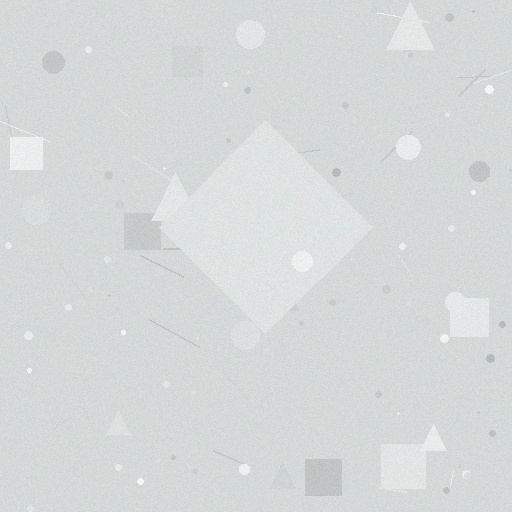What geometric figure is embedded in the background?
A diamond is embedded in the background.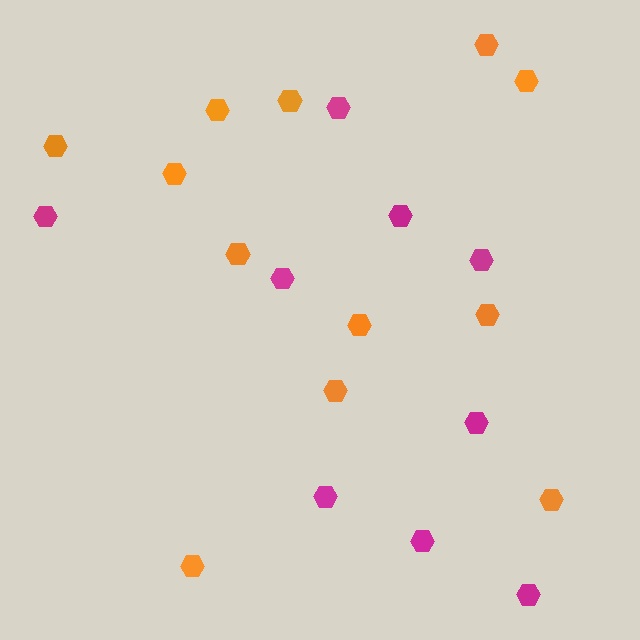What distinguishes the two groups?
There are 2 groups: one group of orange hexagons (12) and one group of magenta hexagons (9).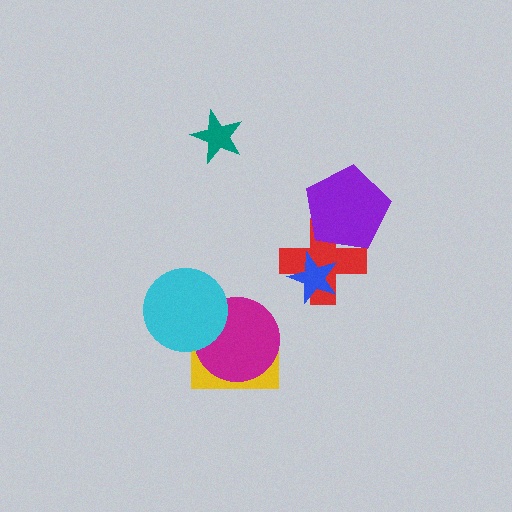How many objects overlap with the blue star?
1 object overlaps with the blue star.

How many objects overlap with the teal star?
0 objects overlap with the teal star.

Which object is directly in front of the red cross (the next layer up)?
The blue star is directly in front of the red cross.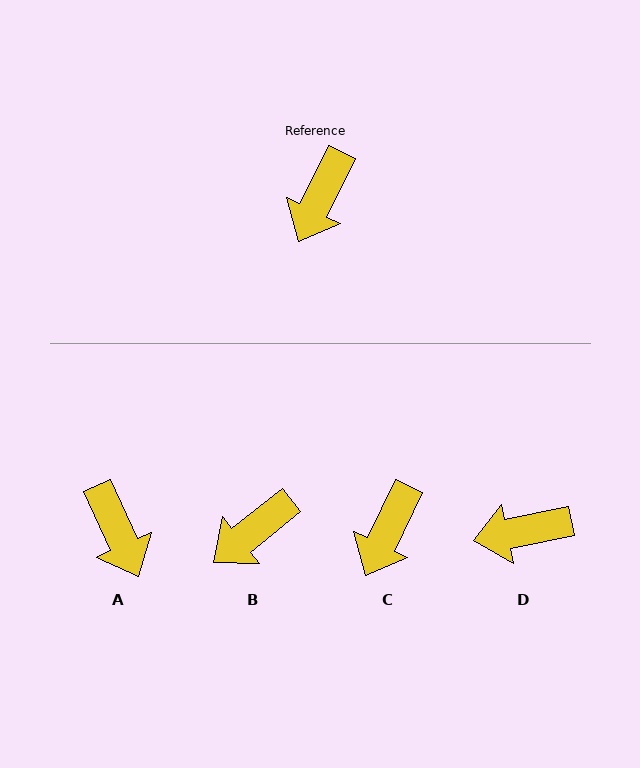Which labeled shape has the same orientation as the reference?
C.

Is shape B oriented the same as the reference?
No, it is off by about 25 degrees.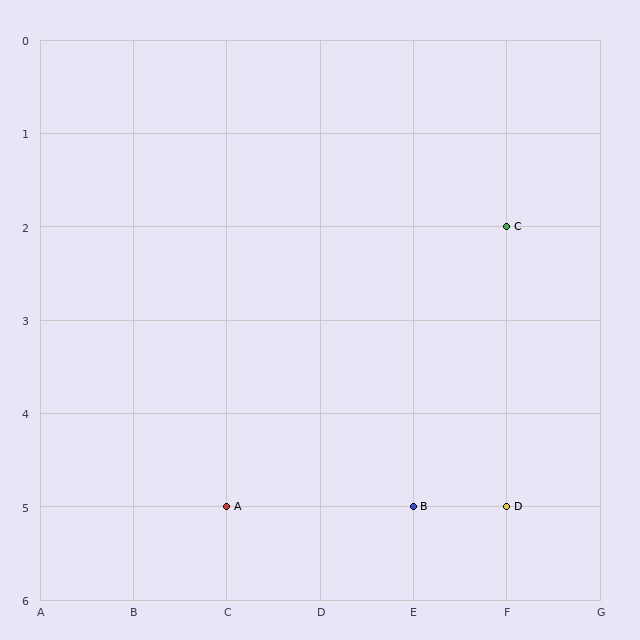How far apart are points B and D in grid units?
Points B and D are 1 column apart.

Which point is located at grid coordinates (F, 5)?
Point D is at (F, 5).